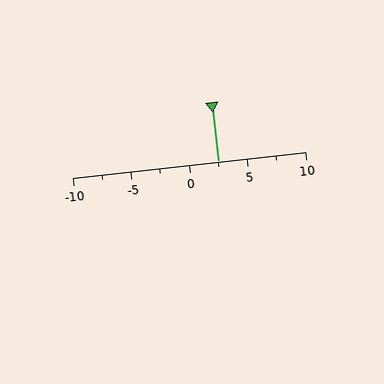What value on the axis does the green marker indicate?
The marker indicates approximately 2.5.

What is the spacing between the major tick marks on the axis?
The major ticks are spaced 5 apart.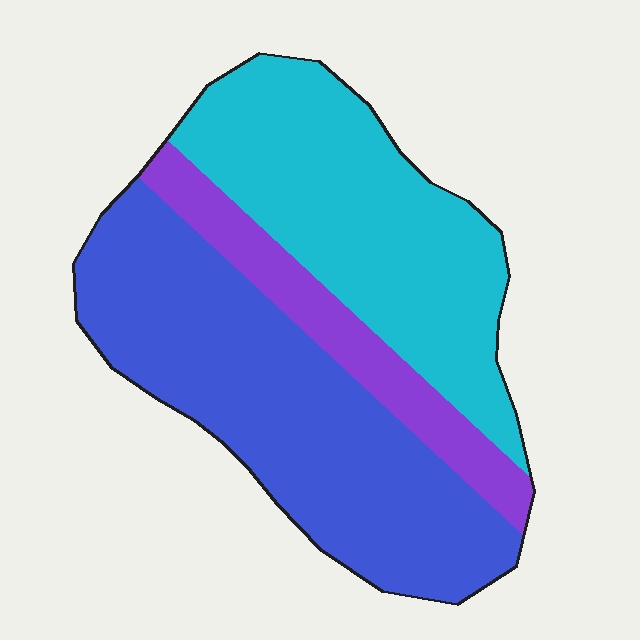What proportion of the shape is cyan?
Cyan covers 38% of the shape.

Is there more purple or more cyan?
Cyan.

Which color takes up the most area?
Blue, at roughly 45%.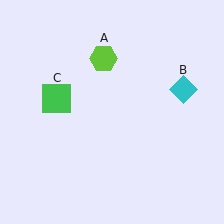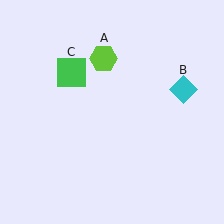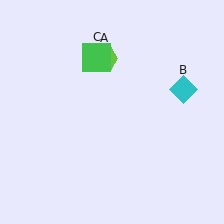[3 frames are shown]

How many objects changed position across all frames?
1 object changed position: green square (object C).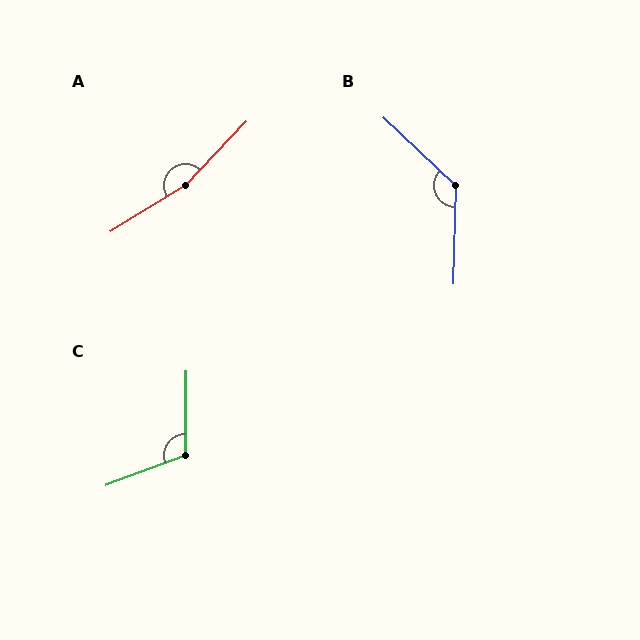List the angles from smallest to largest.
C (111°), B (131°), A (165°).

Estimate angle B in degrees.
Approximately 131 degrees.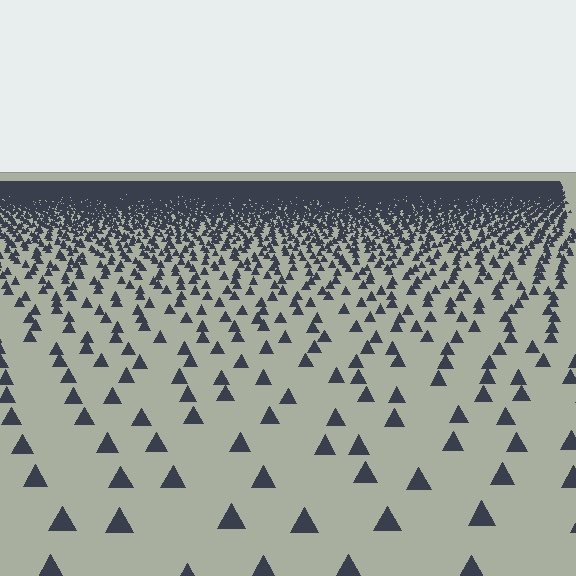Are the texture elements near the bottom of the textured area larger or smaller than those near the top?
Larger. Near the bottom, elements are closer to the viewer and appear at a bigger on-screen size.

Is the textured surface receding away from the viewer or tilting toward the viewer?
The surface is receding away from the viewer. Texture elements get smaller and denser toward the top.